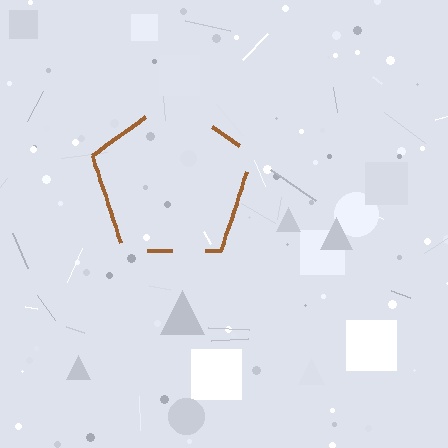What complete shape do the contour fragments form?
The contour fragments form a pentagon.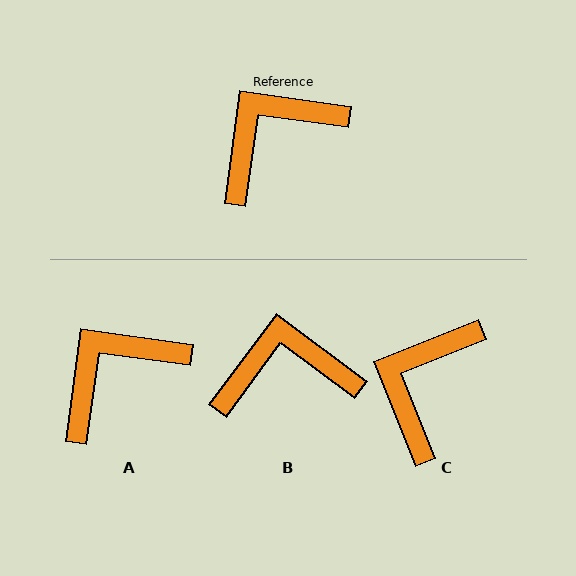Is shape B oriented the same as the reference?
No, it is off by about 29 degrees.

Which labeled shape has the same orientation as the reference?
A.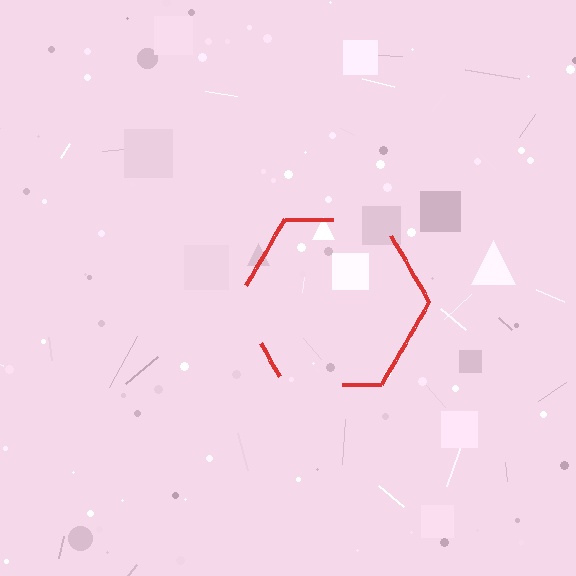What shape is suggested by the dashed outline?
The dashed outline suggests a hexagon.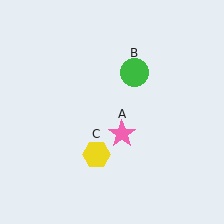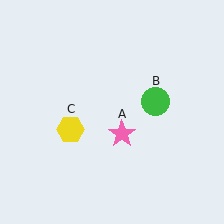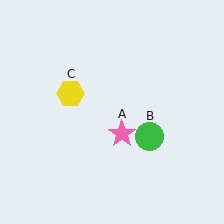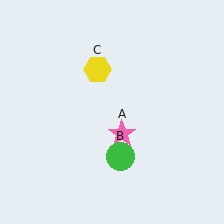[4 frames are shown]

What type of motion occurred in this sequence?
The green circle (object B), yellow hexagon (object C) rotated clockwise around the center of the scene.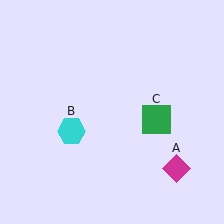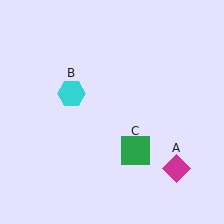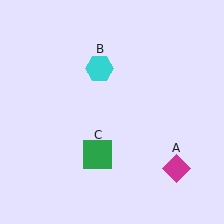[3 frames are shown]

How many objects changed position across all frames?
2 objects changed position: cyan hexagon (object B), green square (object C).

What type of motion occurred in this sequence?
The cyan hexagon (object B), green square (object C) rotated clockwise around the center of the scene.